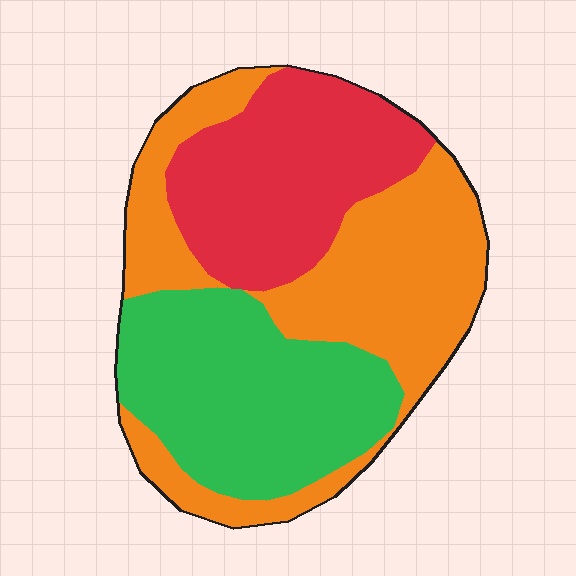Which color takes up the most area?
Orange, at roughly 40%.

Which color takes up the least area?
Red, at roughly 30%.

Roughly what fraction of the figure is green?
Green covers 32% of the figure.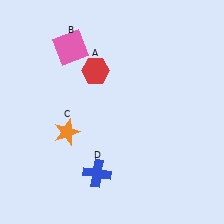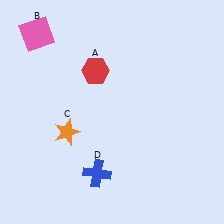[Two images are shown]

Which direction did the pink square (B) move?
The pink square (B) moved left.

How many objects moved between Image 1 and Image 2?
1 object moved between the two images.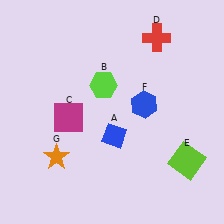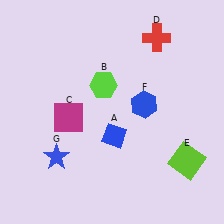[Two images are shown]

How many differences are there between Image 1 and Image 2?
There is 1 difference between the two images.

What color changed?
The star (G) changed from orange in Image 1 to blue in Image 2.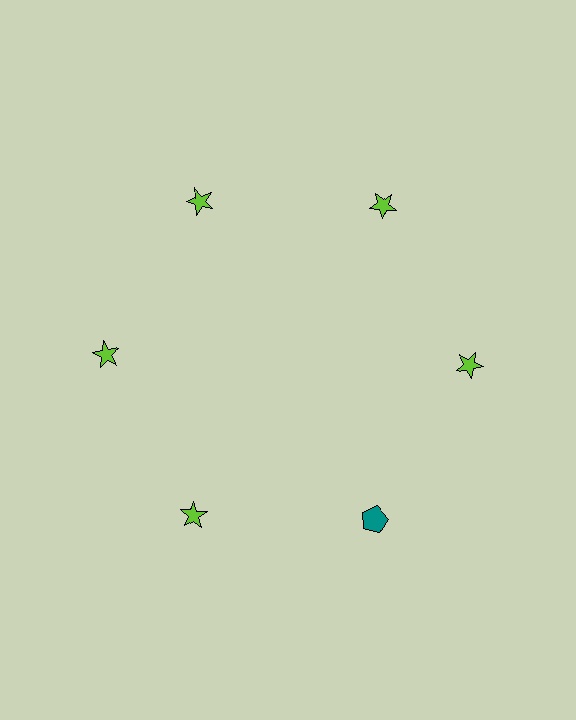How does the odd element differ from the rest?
It differs in both color (teal instead of lime) and shape (pentagon instead of star).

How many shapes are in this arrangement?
There are 6 shapes arranged in a ring pattern.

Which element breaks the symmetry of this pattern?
The teal pentagon at roughly the 5 o'clock position breaks the symmetry. All other shapes are lime stars.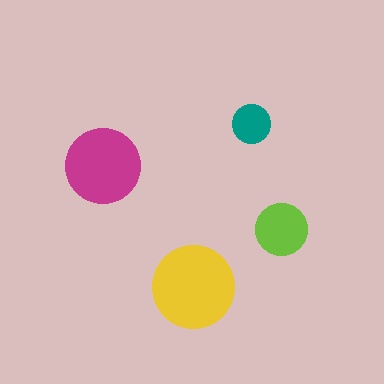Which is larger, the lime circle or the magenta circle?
The magenta one.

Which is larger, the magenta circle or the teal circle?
The magenta one.